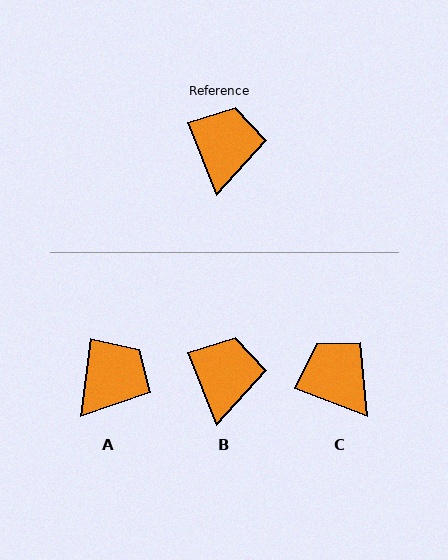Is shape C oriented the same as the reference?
No, it is off by about 47 degrees.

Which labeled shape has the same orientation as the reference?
B.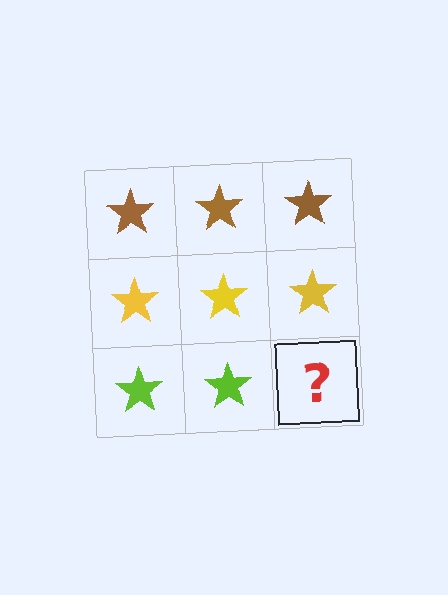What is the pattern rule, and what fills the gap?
The rule is that each row has a consistent color. The gap should be filled with a lime star.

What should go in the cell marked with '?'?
The missing cell should contain a lime star.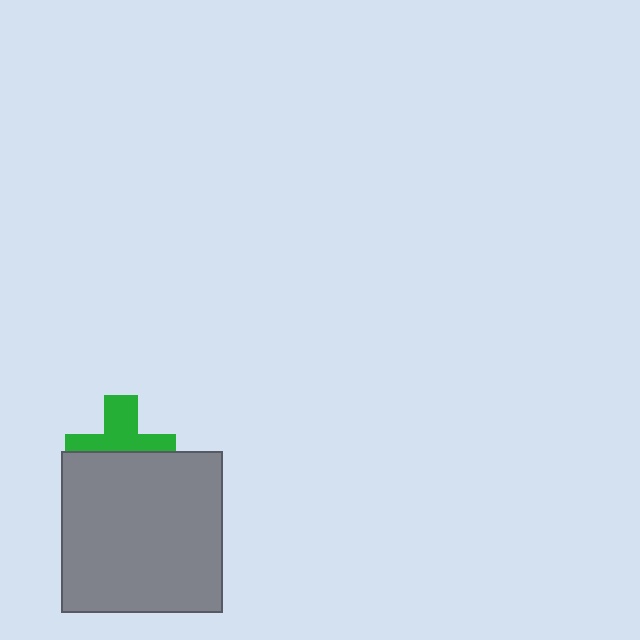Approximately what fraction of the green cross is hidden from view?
Roughly 48% of the green cross is hidden behind the gray square.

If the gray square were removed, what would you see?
You would see the complete green cross.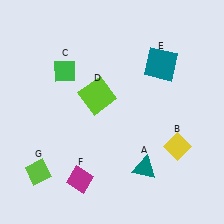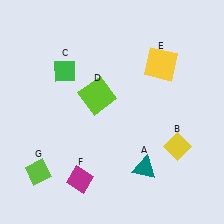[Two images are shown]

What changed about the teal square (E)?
In Image 1, E is teal. In Image 2, it changed to yellow.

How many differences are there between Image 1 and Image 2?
There is 1 difference between the two images.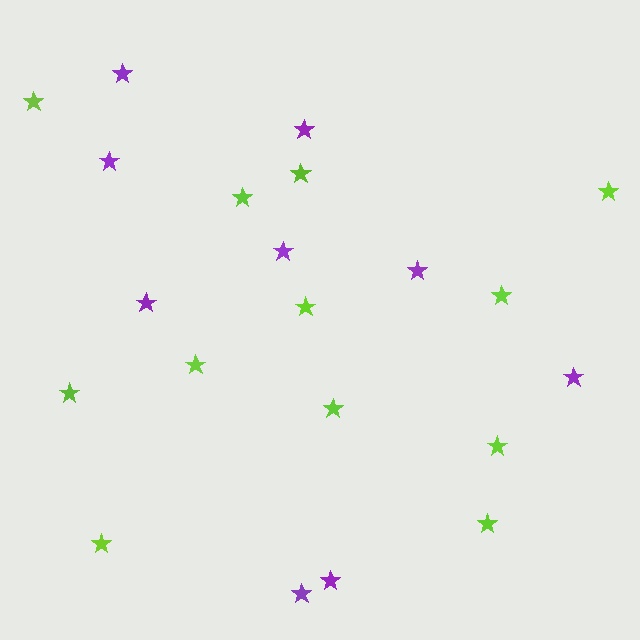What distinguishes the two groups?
There are 2 groups: one group of purple stars (9) and one group of lime stars (12).